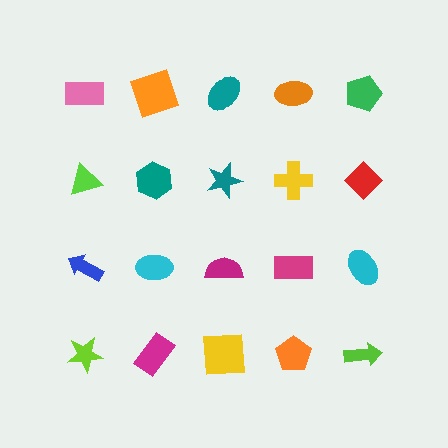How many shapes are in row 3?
5 shapes.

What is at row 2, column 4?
A yellow cross.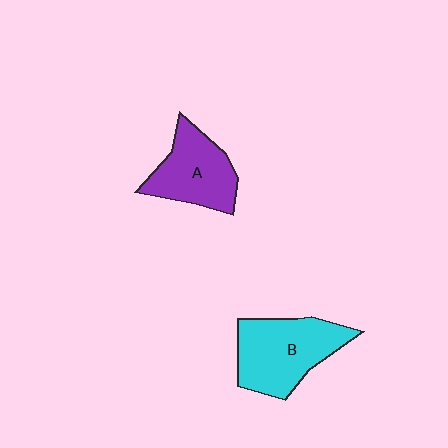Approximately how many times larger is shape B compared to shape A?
Approximately 1.2 times.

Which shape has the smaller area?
Shape A (purple).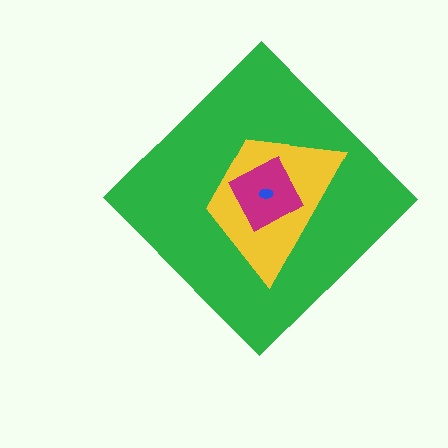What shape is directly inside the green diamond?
The yellow trapezoid.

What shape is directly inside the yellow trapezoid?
The magenta square.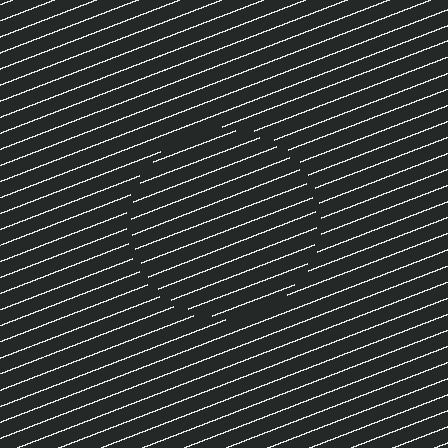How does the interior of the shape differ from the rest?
The interior of the shape contains the same grating, shifted by half a period — the contour is defined by the phase discontinuity where line-ends from the inner and outer gratings abut.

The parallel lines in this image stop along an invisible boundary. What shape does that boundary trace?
An illusory circle. The interior of the shape contains the same grating, shifted by half a period — the contour is defined by the phase discontinuity where line-ends from the inner and outer gratings abut.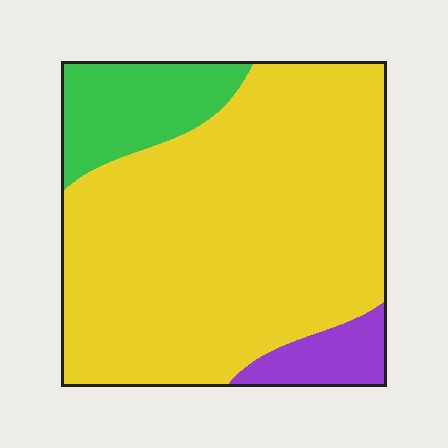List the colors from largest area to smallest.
From largest to smallest: yellow, green, purple.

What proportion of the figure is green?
Green takes up about one eighth (1/8) of the figure.